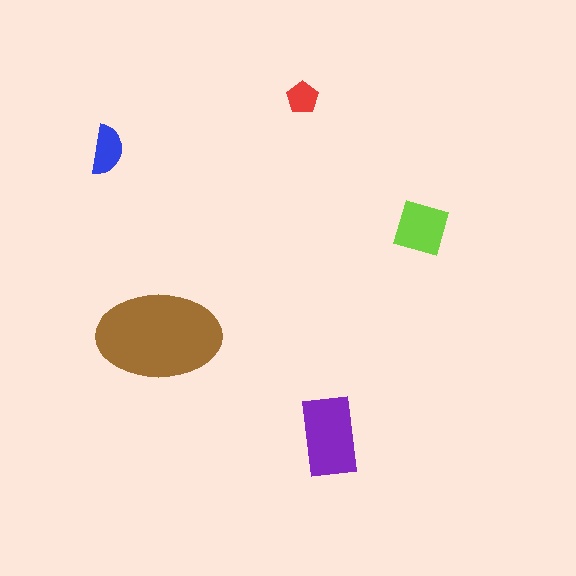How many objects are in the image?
There are 5 objects in the image.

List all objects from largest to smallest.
The brown ellipse, the purple rectangle, the lime diamond, the blue semicircle, the red pentagon.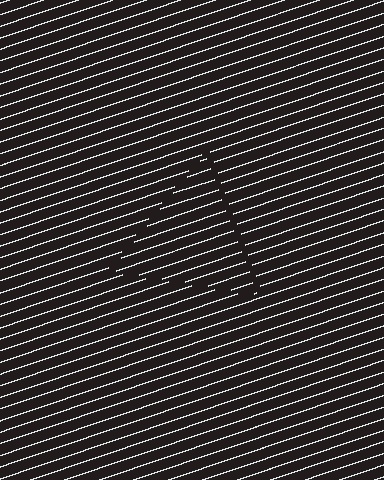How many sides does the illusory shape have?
3 sides — the line-ends trace a triangle.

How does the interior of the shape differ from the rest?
The interior of the shape contains the same grating, shifted by half a period — the contour is defined by the phase discontinuity where line-ends from the inner and outer gratings abut.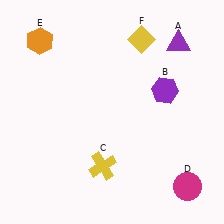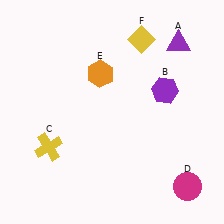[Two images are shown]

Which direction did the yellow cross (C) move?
The yellow cross (C) moved left.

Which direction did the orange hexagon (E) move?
The orange hexagon (E) moved right.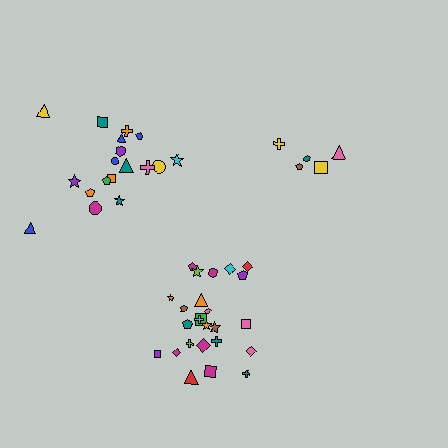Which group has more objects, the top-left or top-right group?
The top-left group.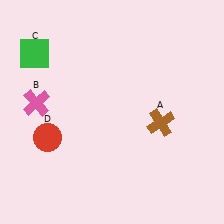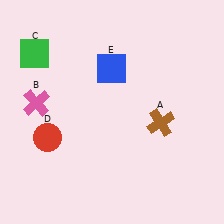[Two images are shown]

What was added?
A blue square (E) was added in Image 2.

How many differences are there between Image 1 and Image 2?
There is 1 difference between the two images.